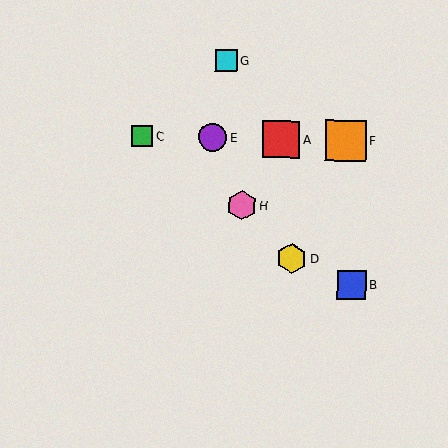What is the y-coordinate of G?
Object G is at y≈61.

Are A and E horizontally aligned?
Yes, both are at y≈139.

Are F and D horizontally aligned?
No, F is at y≈141 and D is at y≈258.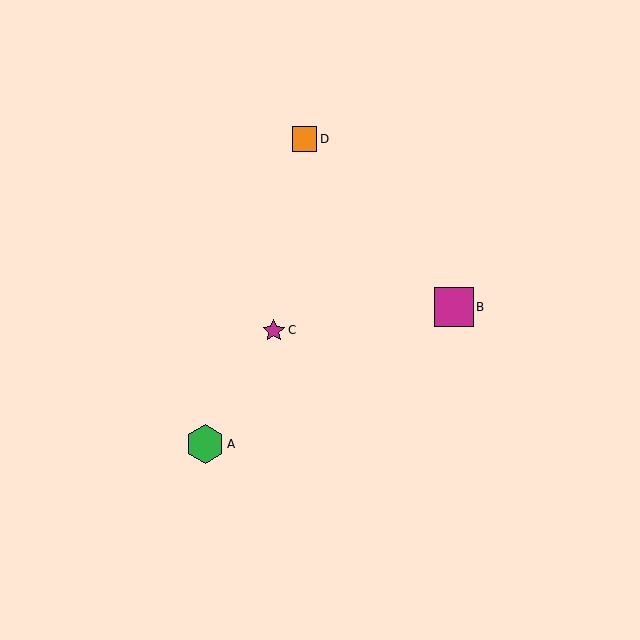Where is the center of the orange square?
The center of the orange square is at (304, 139).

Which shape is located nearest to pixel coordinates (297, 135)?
The orange square (labeled D) at (304, 139) is nearest to that location.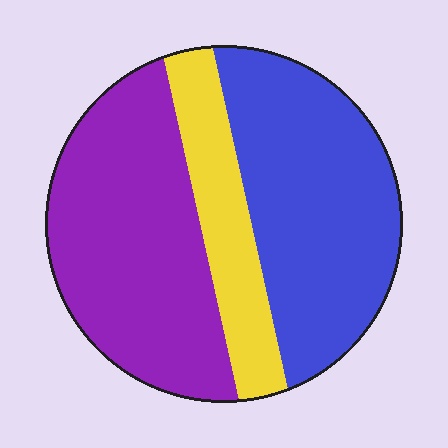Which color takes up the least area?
Yellow, at roughly 20%.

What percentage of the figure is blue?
Blue takes up about two fifths (2/5) of the figure.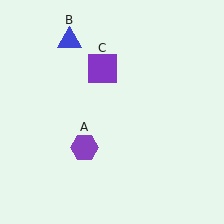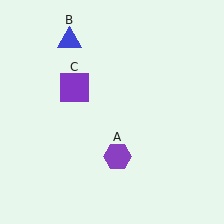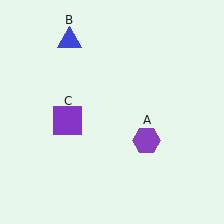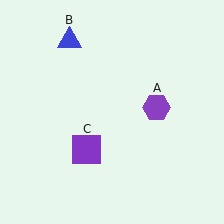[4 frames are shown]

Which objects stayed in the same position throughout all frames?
Blue triangle (object B) remained stationary.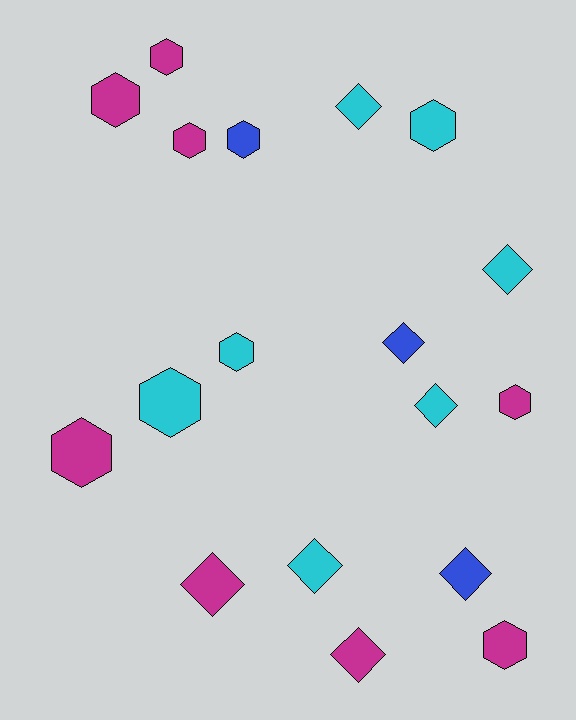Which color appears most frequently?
Magenta, with 8 objects.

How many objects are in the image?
There are 18 objects.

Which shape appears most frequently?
Hexagon, with 10 objects.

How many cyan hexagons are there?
There are 3 cyan hexagons.